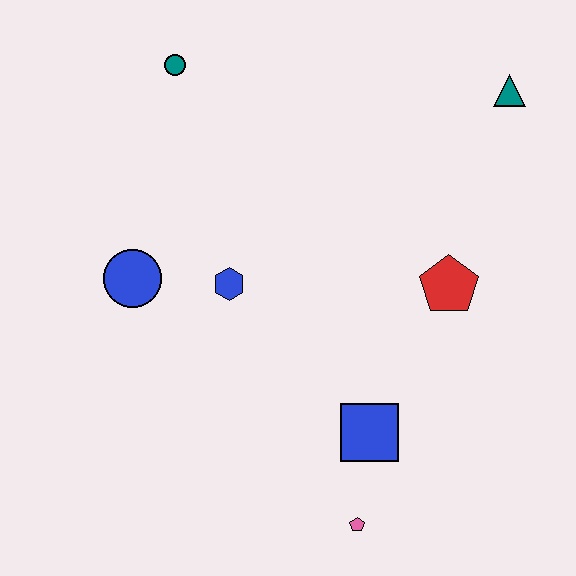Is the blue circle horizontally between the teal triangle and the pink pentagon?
No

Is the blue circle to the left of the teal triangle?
Yes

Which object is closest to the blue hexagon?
The blue circle is closest to the blue hexagon.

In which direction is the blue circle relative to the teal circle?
The blue circle is below the teal circle.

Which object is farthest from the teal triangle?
The pink pentagon is farthest from the teal triangle.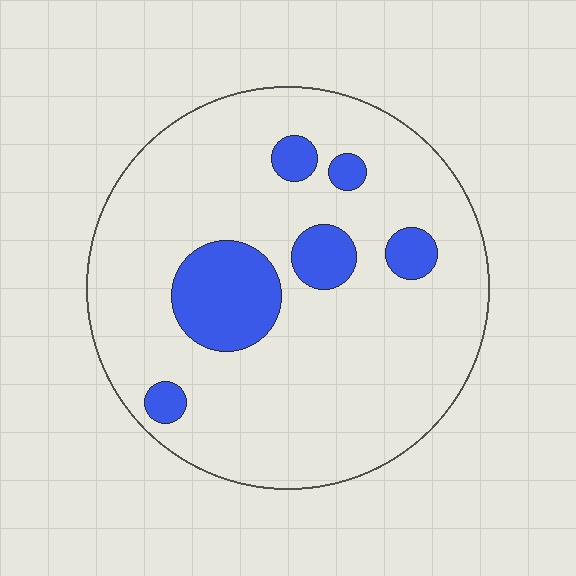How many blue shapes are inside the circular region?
6.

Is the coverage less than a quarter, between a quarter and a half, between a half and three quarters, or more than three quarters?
Less than a quarter.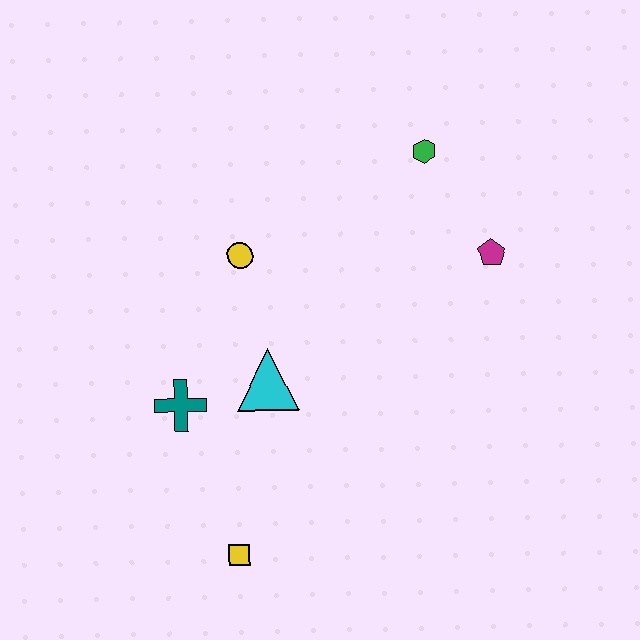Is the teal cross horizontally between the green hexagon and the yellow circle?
No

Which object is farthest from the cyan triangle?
The green hexagon is farthest from the cyan triangle.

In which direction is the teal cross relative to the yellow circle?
The teal cross is below the yellow circle.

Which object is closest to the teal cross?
The cyan triangle is closest to the teal cross.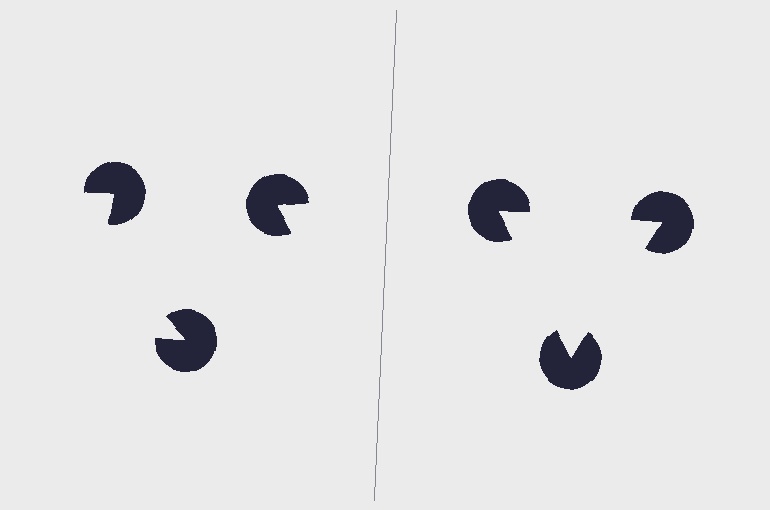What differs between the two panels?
The pac-man discs are positioned identically on both sides; only the wedge orientations differ. On the right they align to a triangle; on the left they are misaligned.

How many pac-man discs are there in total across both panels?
6 — 3 on each side.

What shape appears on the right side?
An illusory triangle.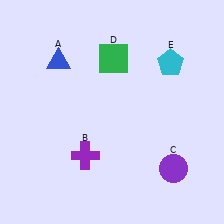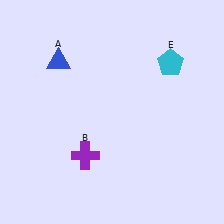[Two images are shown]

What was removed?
The green square (D), the purple circle (C) were removed in Image 2.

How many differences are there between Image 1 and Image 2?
There are 2 differences between the two images.